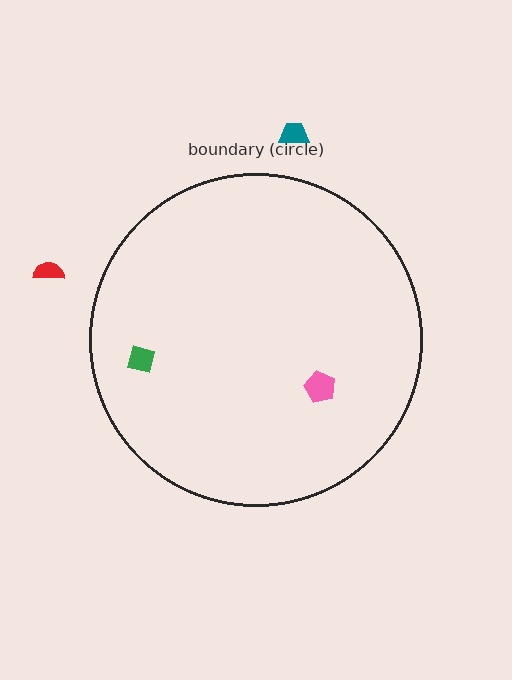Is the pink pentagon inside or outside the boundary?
Inside.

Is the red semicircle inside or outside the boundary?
Outside.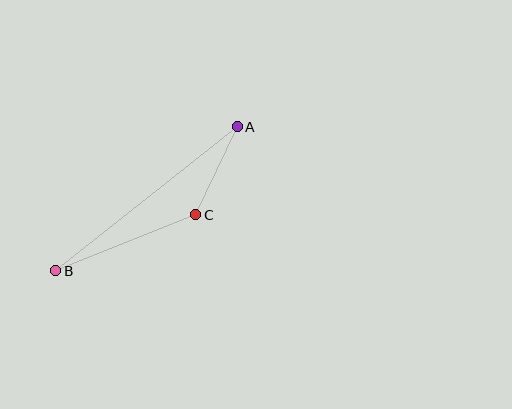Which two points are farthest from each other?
Points A and B are farthest from each other.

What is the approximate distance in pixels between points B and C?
The distance between B and C is approximately 151 pixels.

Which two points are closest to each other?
Points A and C are closest to each other.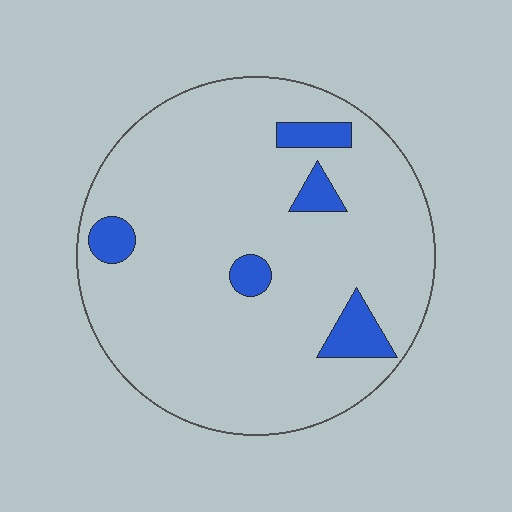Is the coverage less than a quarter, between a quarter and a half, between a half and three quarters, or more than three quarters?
Less than a quarter.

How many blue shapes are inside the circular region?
5.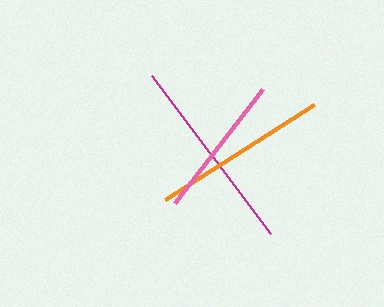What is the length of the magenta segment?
The magenta segment is approximately 198 pixels long.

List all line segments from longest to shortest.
From longest to shortest: magenta, orange, pink.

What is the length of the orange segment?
The orange segment is approximately 177 pixels long.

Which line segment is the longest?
The magenta line is the longest at approximately 198 pixels.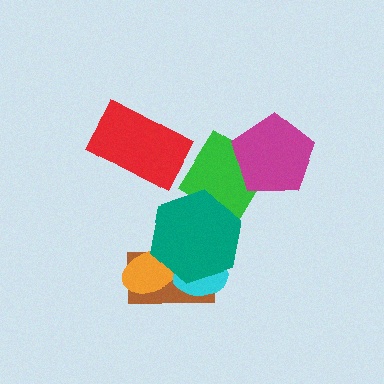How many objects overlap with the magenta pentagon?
1 object overlaps with the magenta pentagon.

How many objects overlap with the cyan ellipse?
3 objects overlap with the cyan ellipse.